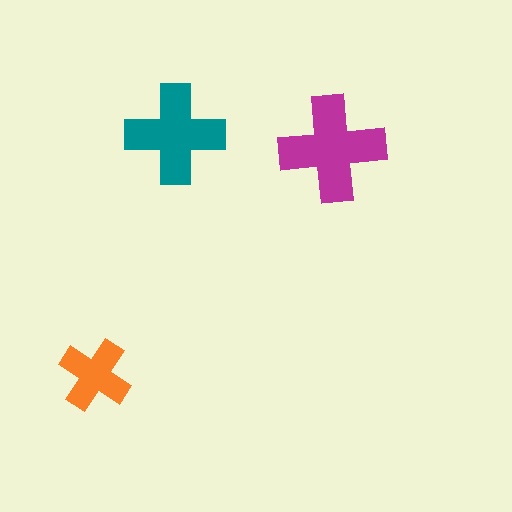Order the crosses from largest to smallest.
the magenta one, the teal one, the orange one.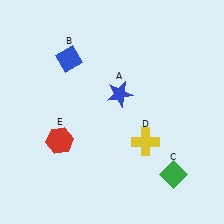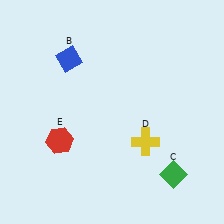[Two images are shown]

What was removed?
The blue star (A) was removed in Image 2.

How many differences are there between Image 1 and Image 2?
There is 1 difference between the two images.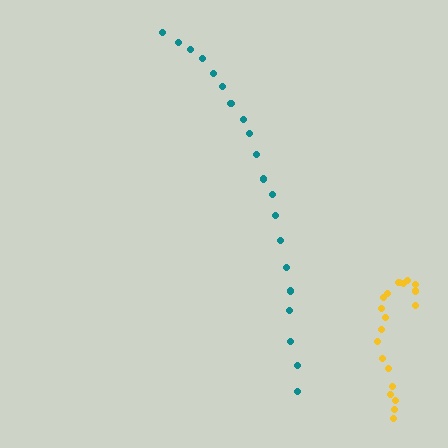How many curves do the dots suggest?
There are 2 distinct paths.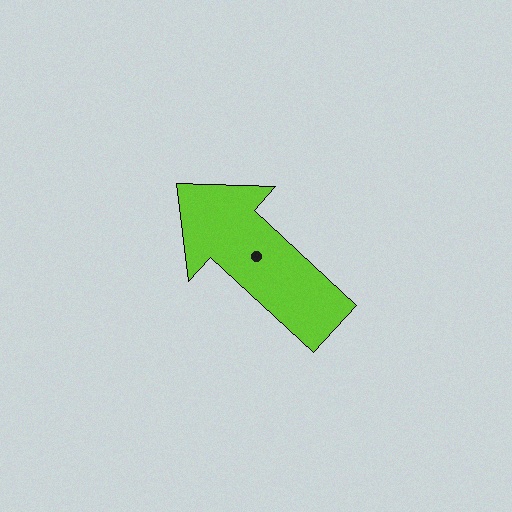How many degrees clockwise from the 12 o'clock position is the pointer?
Approximately 313 degrees.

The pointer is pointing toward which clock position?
Roughly 10 o'clock.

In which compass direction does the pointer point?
Northwest.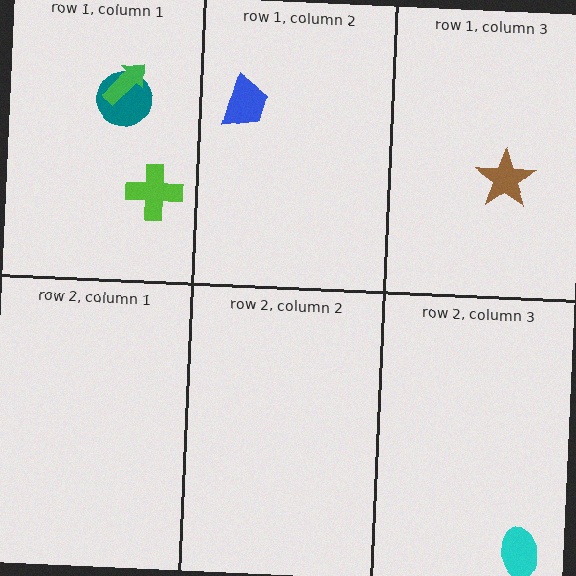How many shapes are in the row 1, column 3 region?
1.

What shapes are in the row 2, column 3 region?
The cyan ellipse.